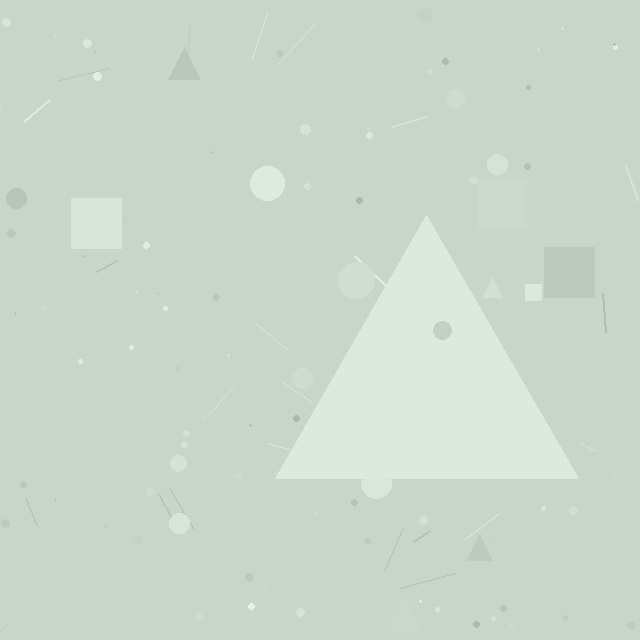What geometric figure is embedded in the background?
A triangle is embedded in the background.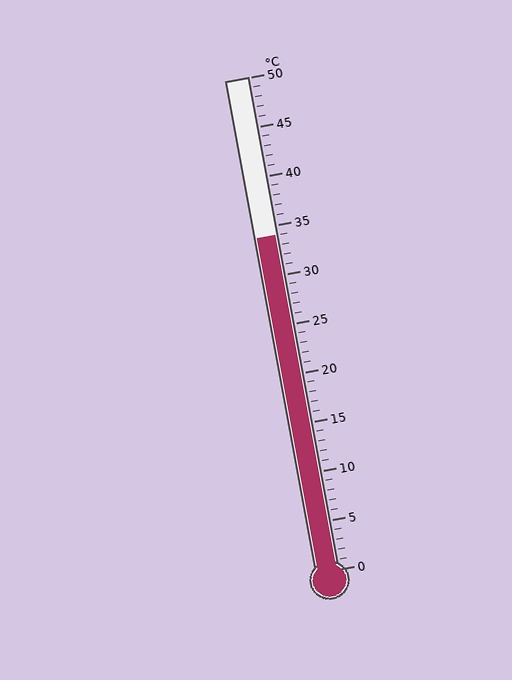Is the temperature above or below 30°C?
The temperature is above 30°C.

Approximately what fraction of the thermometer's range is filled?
The thermometer is filled to approximately 70% of its range.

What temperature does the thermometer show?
The thermometer shows approximately 34°C.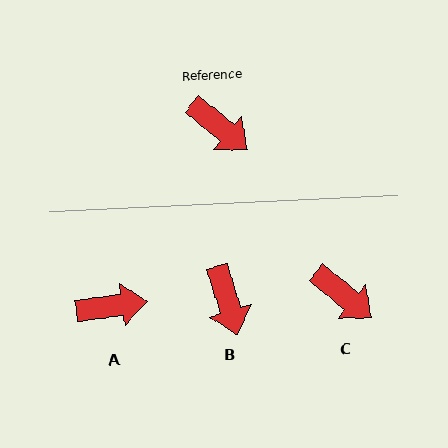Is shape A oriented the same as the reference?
No, it is off by about 47 degrees.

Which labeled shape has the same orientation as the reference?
C.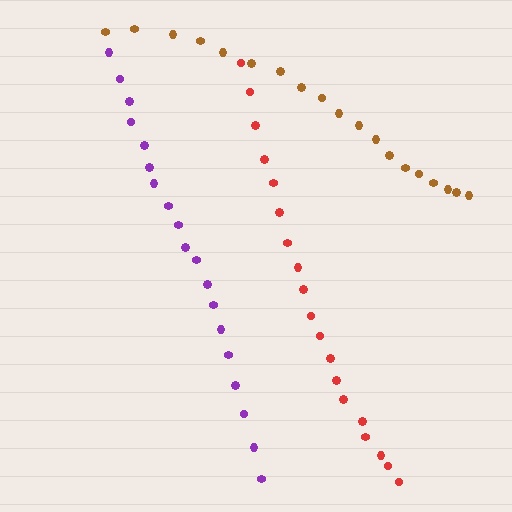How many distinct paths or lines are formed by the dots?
There are 3 distinct paths.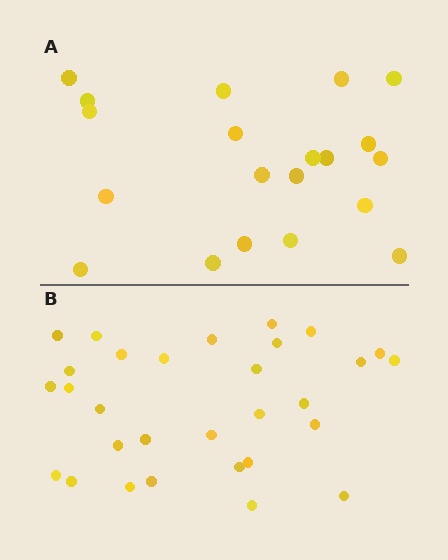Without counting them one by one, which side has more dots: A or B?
Region B (the bottom region) has more dots.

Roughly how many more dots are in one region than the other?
Region B has roughly 10 or so more dots than region A.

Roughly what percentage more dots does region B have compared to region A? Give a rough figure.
About 50% more.